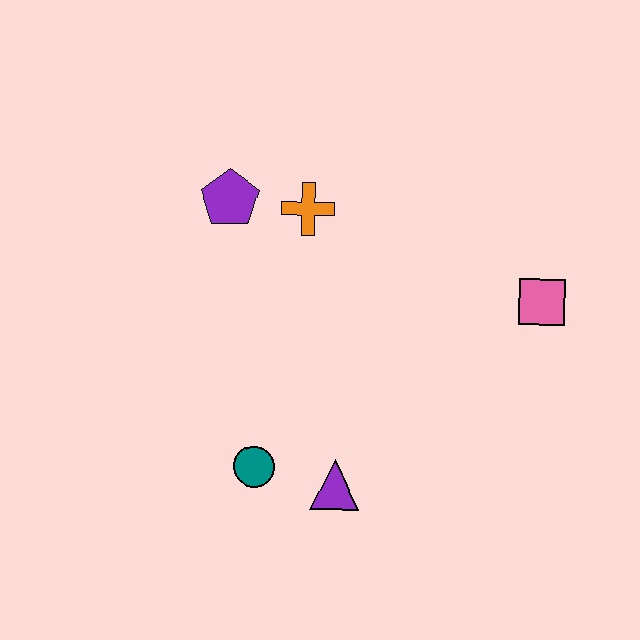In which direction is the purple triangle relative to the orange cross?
The purple triangle is below the orange cross.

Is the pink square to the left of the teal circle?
No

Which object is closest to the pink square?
The orange cross is closest to the pink square.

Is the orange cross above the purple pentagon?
No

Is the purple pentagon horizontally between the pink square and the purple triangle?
No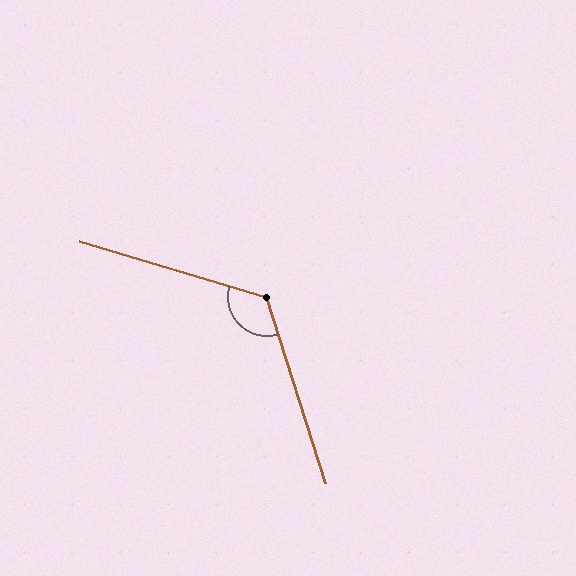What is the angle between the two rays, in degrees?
Approximately 124 degrees.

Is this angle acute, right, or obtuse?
It is obtuse.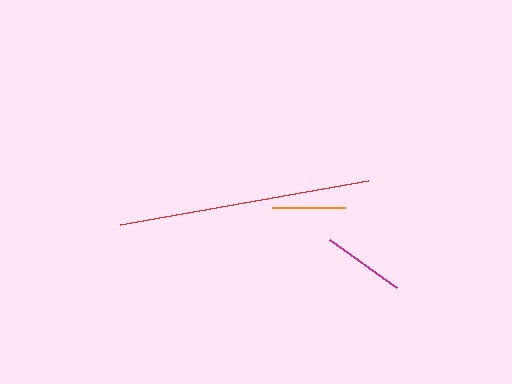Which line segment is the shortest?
The orange line is the shortest at approximately 72 pixels.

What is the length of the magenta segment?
The magenta segment is approximately 82 pixels long.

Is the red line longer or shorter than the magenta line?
The red line is longer than the magenta line.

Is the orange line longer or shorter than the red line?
The red line is longer than the orange line.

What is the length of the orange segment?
The orange segment is approximately 72 pixels long.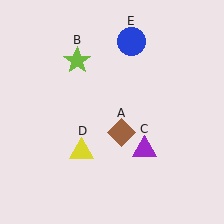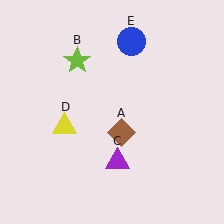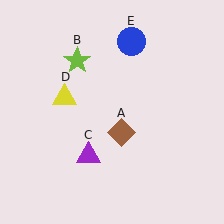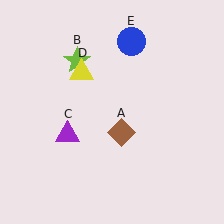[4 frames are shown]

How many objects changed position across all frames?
2 objects changed position: purple triangle (object C), yellow triangle (object D).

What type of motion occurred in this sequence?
The purple triangle (object C), yellow triangle (object D) rotated clockwise around the center of the scene.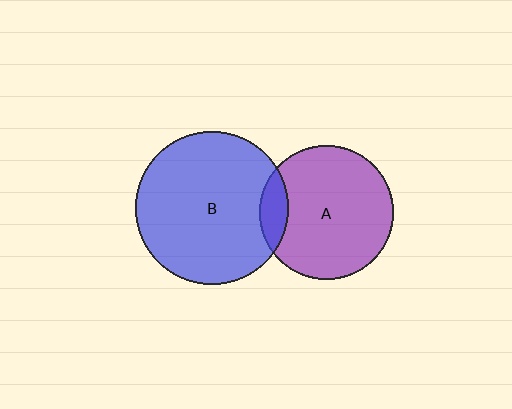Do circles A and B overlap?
Yes.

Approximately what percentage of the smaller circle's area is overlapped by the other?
Approximately 10%.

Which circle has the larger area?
Circle B (blue).